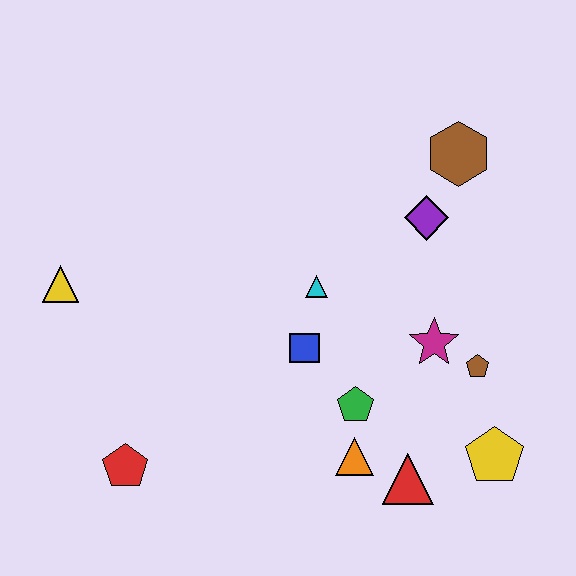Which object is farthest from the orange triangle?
The yellow triangle is farthest from the orange triangle.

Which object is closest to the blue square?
The cyan triangle is closest to the blue square.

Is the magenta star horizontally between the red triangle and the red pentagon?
No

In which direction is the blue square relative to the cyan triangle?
The blue square is below the cyan triangle.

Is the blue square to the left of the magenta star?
Yes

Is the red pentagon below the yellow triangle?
Yes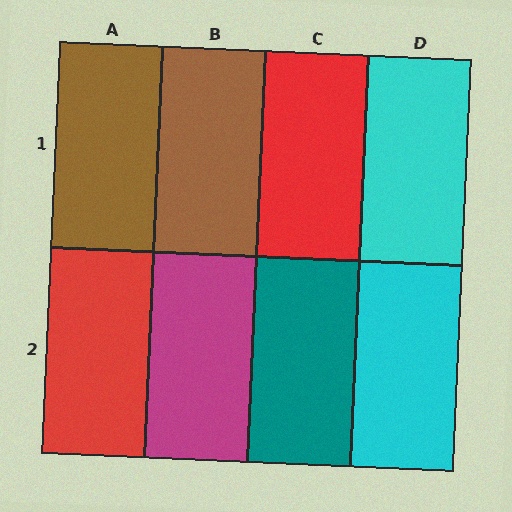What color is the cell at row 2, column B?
Magenta.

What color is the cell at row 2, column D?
Cyan.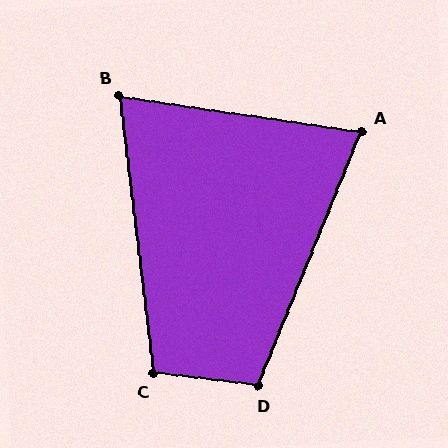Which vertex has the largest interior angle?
D, at approximately 105 degrees.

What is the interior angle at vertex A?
Approximately 76 degrees (acute).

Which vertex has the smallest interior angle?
B, at approximately 75 degrees.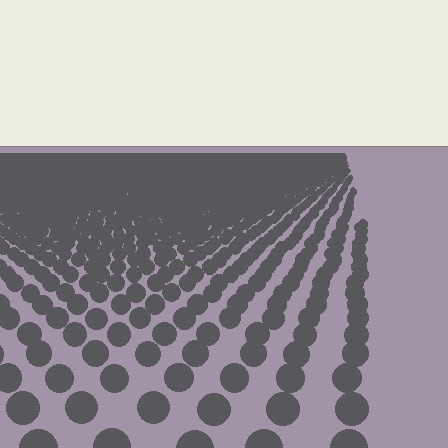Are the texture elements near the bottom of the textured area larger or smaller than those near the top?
Larger. Near the bottom, elements are closer to the viewer and appear at a bigger on-screen size.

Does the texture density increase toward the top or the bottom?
Density increases toward the top.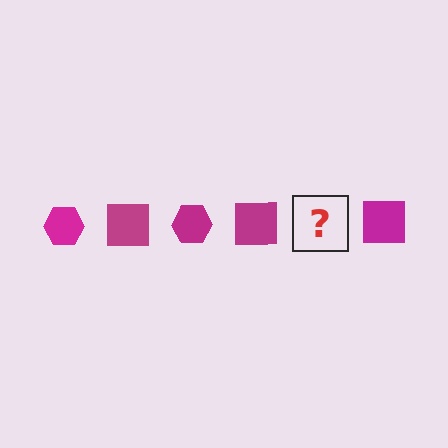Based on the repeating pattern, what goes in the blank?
The blank should be a magenta hexagon.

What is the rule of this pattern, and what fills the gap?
The rule is that the pattern cycles through hexagon, square shapes in magenta. The gap should be filled with a magenta hexagon.